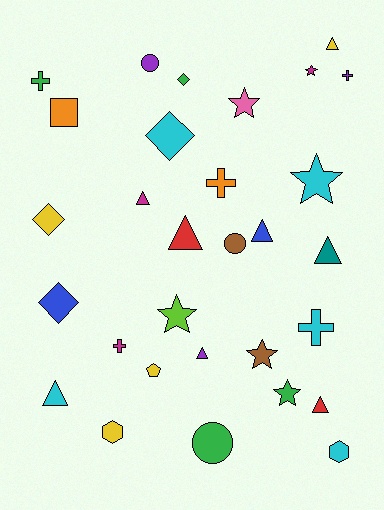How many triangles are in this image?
There are 8 triangles.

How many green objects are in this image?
There are 4 green objects.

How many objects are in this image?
There are 30 objects.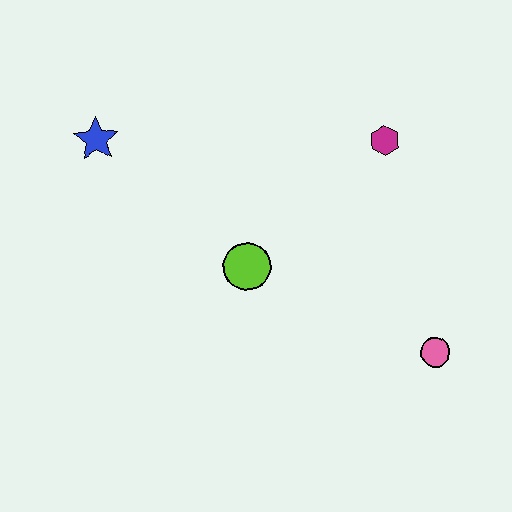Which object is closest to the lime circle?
The magenta hexagon is closest to the lime circle.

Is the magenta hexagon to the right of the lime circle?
Yes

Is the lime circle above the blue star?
No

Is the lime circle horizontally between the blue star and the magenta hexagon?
Yes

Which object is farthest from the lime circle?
The pink circle is farthest from the lime circle.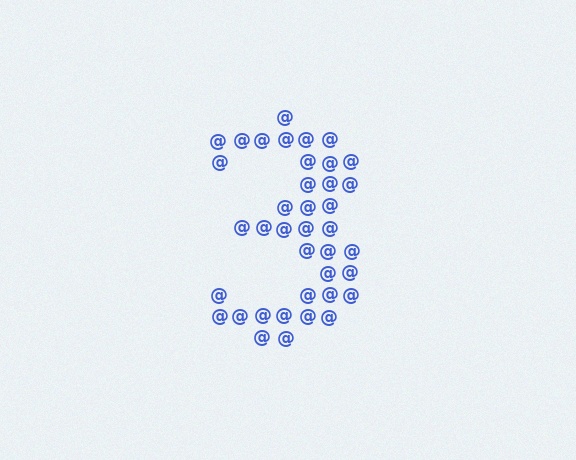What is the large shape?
The large shape is the digit 3.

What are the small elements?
The small elements are at signs.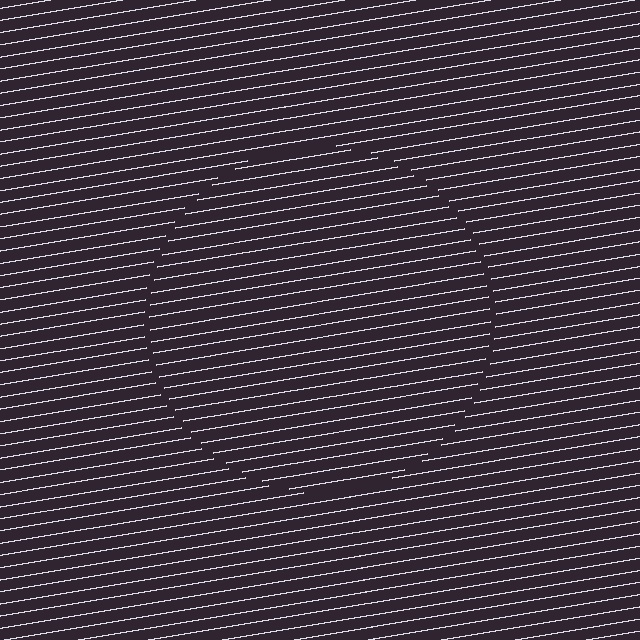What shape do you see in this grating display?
An illusory circle. The interior of the shape contains the same grating, shifted by half a period — the contour is defined by the phase discontinuity where line-ends from the inner and outer gratings abut.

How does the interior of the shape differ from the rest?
The interior of the shape contains the same grating, shifted by half a period — the contour is defined by the phase discontinuity where line-ends from the inner and outer gratings abut.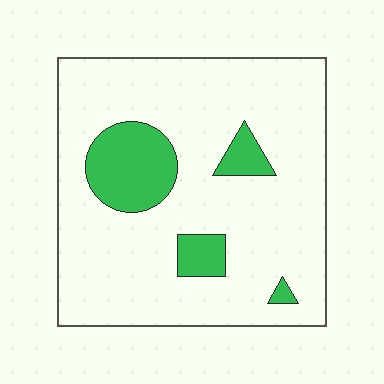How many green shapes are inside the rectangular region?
4.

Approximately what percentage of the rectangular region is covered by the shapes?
Approximately 15%.